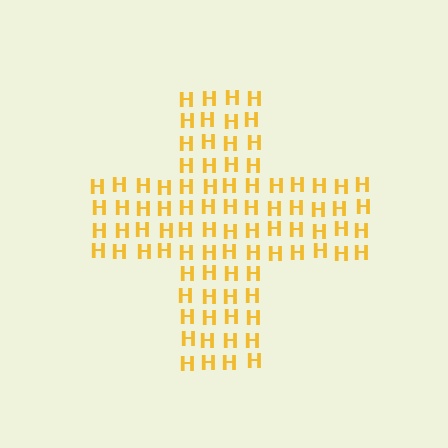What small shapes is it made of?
It is made of small letter H's.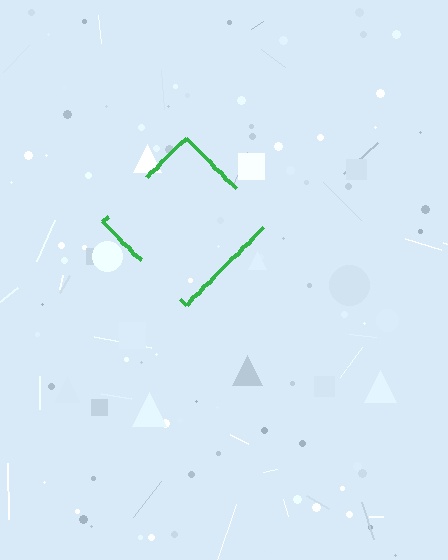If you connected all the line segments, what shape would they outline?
They would outline a diamond.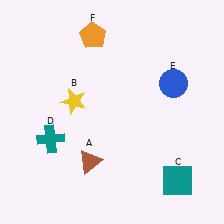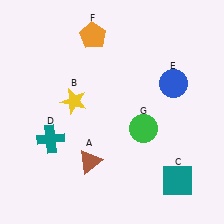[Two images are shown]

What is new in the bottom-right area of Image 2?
A green circle (G) was added in the bottom-right area of Image 2.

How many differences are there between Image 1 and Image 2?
There is 1 difference between the two images.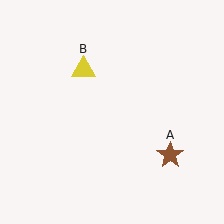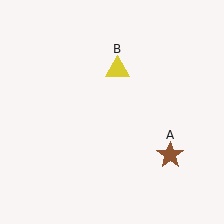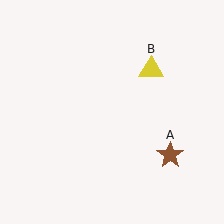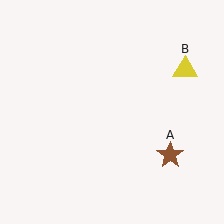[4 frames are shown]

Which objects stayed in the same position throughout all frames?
Brown star (object A) remained stationary.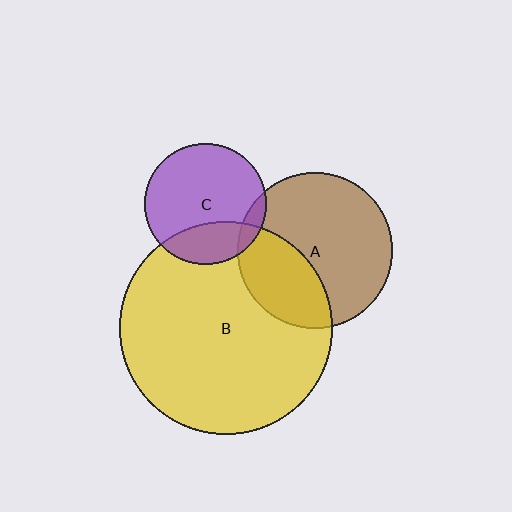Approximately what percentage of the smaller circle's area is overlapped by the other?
Approximately 10%.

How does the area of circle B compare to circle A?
Approximately 1.9 times.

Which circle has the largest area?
Circle B (yellow).